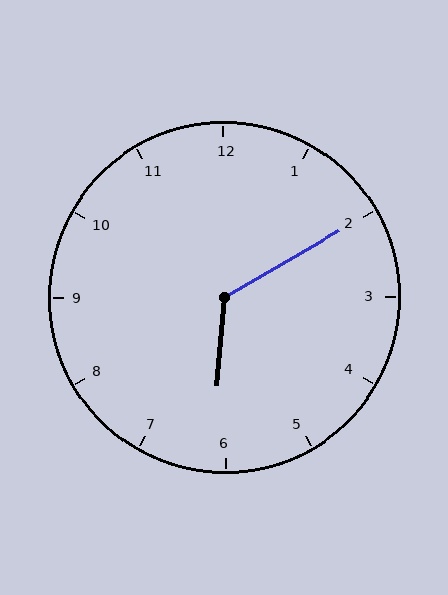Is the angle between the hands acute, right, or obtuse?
It is obtuse.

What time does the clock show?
6:10.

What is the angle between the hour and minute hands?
Approximately 125 degrees.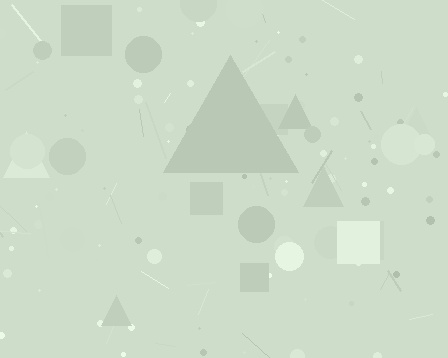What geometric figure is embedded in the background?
A triangle is embedded in the background.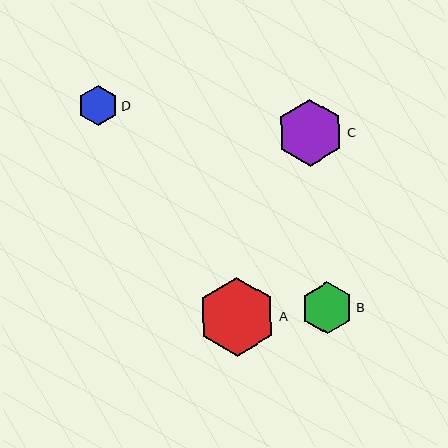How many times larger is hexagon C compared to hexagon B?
Hexagon C is approximately 1.3 times the size of hexagon B.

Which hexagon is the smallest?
Hexagon D is the smallest with a size of approximately 40 pixels.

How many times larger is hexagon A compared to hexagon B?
Hexagon A is approximately 1.5 times the size of hexagon B.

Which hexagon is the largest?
Hexagon A is the largest with a size of approximately 79 pixels.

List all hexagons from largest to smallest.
From largest to smallest: A, C, B, D.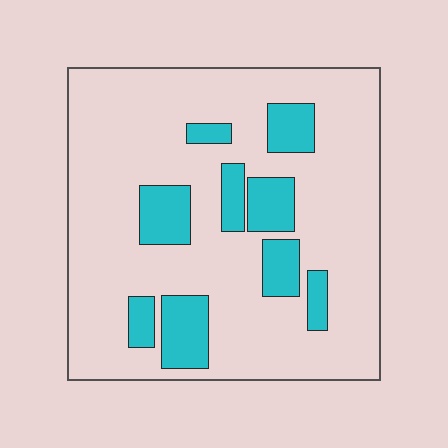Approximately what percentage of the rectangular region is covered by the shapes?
Approximately 20%.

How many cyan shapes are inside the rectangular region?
9.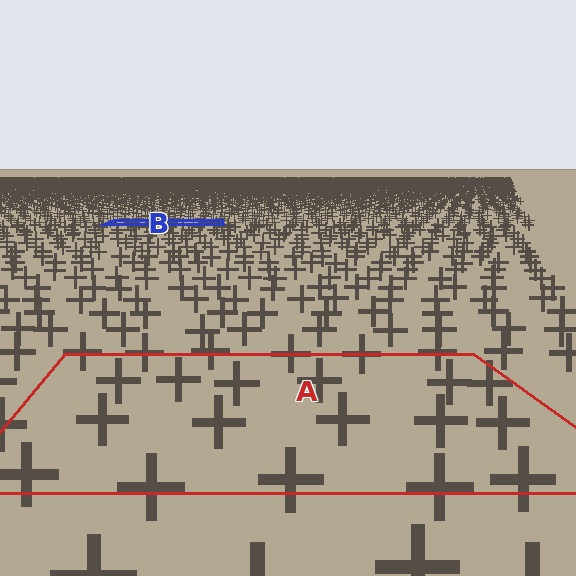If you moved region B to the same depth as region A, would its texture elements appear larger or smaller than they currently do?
They would appear larger. At a closer depth, the same texture elements are projected at a bigger on-screen size.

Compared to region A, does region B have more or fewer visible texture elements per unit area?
Region B has more texture elements per unit area — they are packed more densely because it is farther away.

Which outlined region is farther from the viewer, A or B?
Region B is farther from the viewer — the texture elements inside it appear smaller and more densely packed.